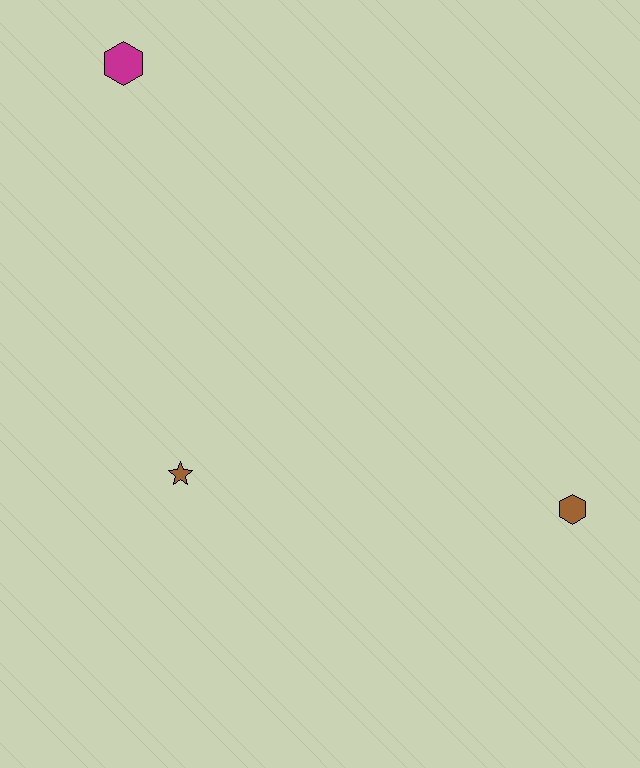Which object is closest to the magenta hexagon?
The brown star is closest to the magenta hexagon.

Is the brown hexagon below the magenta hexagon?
Yes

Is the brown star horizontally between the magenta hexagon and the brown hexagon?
Yes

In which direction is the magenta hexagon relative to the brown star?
The magenta hexagon is above the brown star.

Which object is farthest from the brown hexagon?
The magenta hexagon is farthest from the brown hexagon.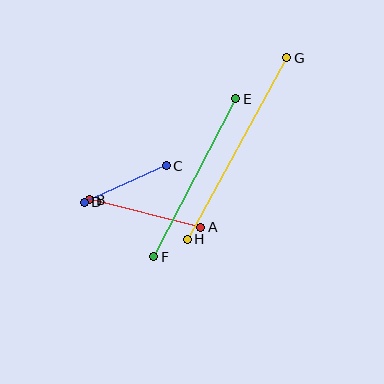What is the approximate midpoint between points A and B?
The midpoint is at approximately (145, 213) pixels.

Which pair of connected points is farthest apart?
Points G and H are farthest apart.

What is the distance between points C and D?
The distance is approximately 90 pixels.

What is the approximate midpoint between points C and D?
The midpoint is at approximately (125, 184) pixels.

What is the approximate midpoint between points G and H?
The midpoint is at approximately (237, 148) pixels.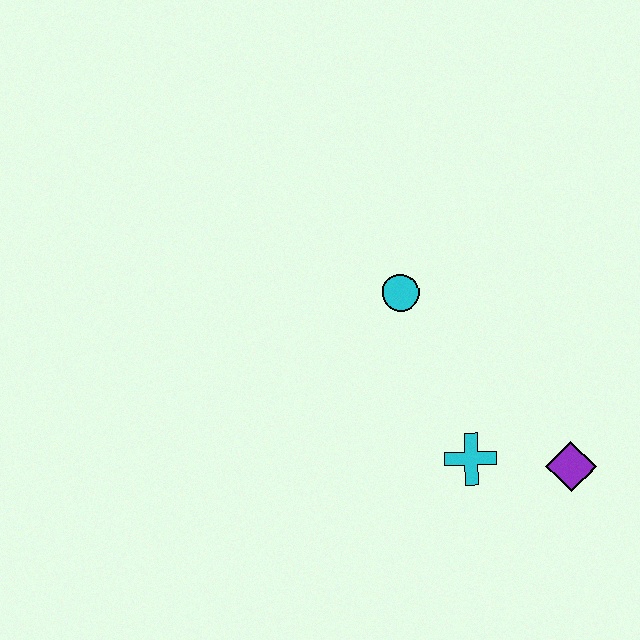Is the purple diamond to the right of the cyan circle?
Yes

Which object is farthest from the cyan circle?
The purple diamond is farthest from the cyan circle.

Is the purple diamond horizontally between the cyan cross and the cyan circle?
No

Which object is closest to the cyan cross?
The purple diamond is closest to the cyan cross.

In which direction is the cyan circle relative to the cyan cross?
The cyan circle is above the cyan cross.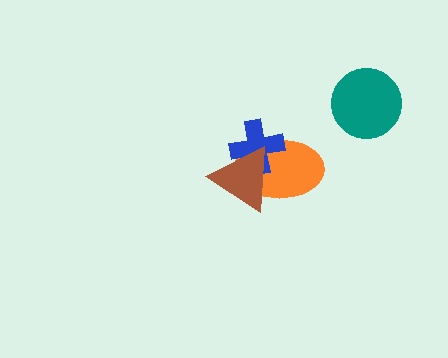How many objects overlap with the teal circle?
0 objects overlap with the teal circle.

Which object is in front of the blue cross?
The brown triangle is in front of the blue cross.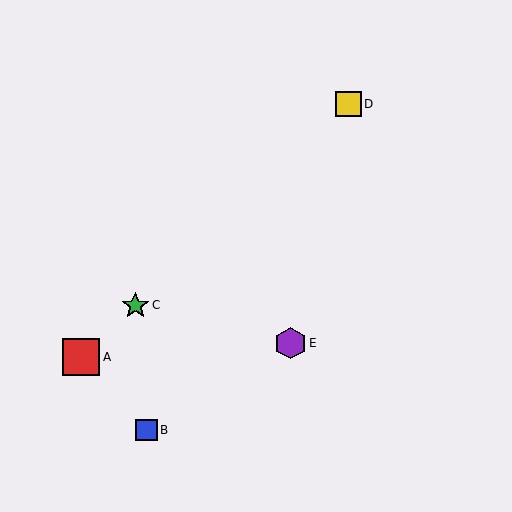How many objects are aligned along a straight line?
3 objects (A, C, D) are aligned along a straight line.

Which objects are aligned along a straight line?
Objects A, C, D are aligned along a straight line.